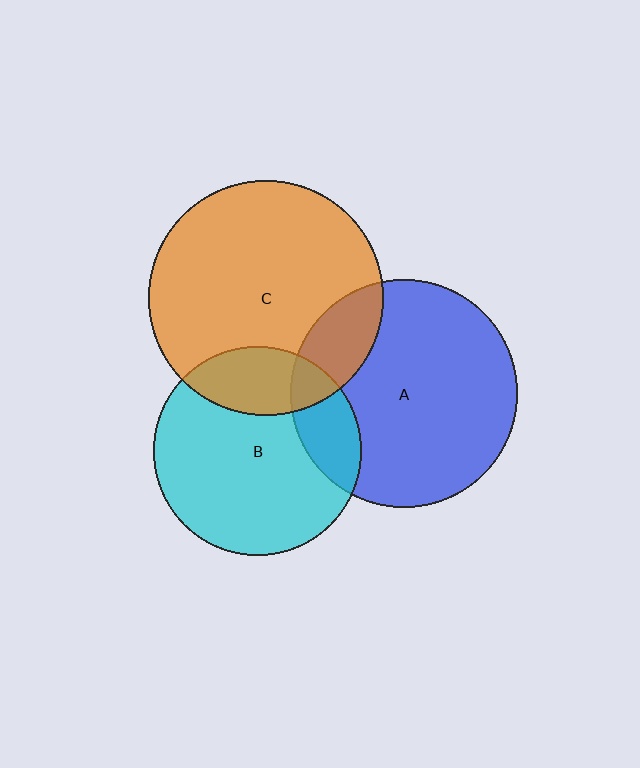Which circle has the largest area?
Circle C (orange).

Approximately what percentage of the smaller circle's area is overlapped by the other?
Approximately 20%.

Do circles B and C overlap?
Yes.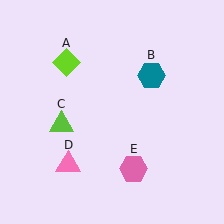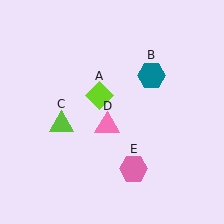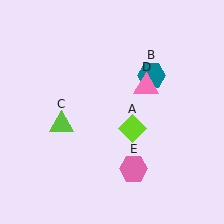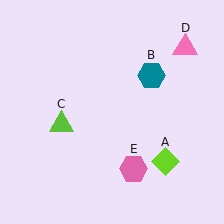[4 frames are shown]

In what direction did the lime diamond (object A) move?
The lime diamond (object A) moved down and to the right.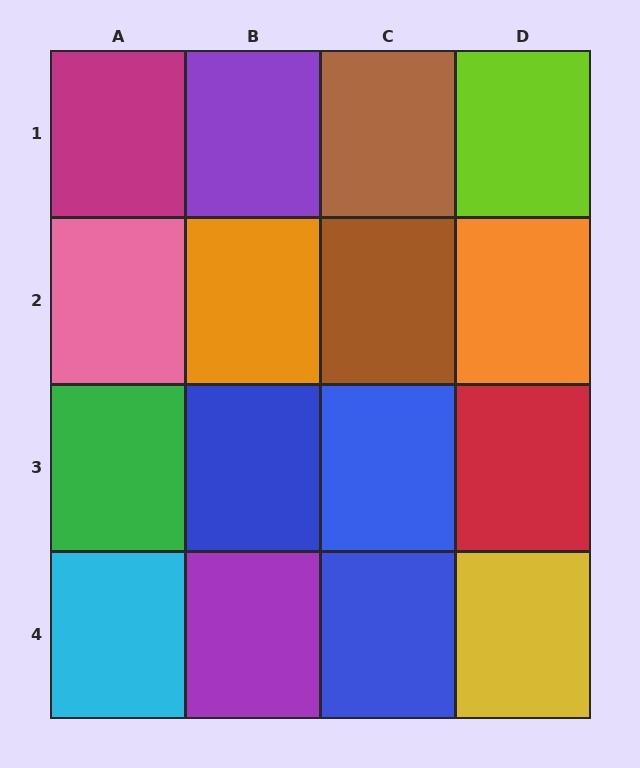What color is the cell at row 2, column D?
Orange.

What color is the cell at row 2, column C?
Brown.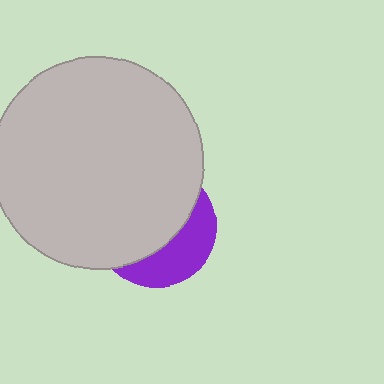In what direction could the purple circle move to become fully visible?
The purple circle could move toward the lower-right. That would shift it out from behind the light gray circle entirely.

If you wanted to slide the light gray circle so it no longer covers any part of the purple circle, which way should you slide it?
Slide it toward the upper-left — that is the most direct way to separate the two shapes.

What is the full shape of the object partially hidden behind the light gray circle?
The partially hidden object is a purple circle.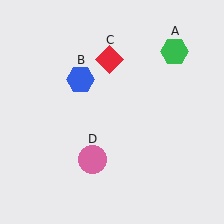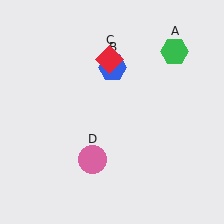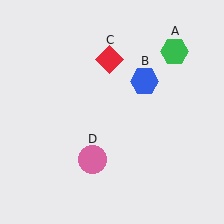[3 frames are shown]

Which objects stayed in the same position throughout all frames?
Green hexagon (object A) and red diamond (object C) and pink circle (object D) remained stationary.